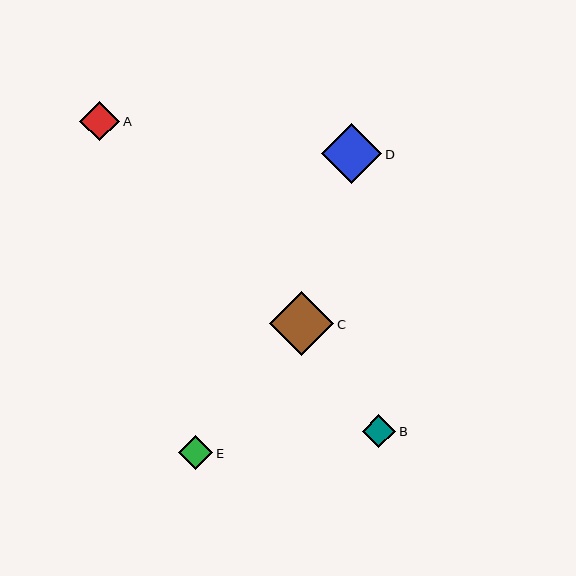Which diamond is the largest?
Diamond C is the largest with a size of approximately 64 pixels.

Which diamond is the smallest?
Diamond B is the smallest with a size of approximately 33 pixels.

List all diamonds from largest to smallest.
From largest to smallest: C, D, A, E, B.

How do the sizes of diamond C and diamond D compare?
Diamond C and diamond D are approximately the same size.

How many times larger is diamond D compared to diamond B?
Diamond D is approximately 1.8 times the size of diamond B.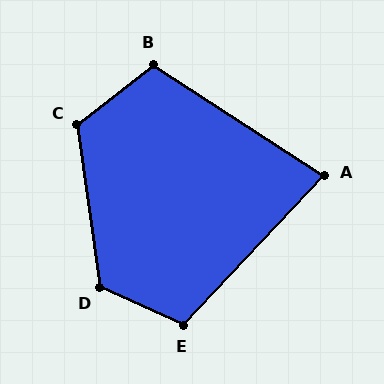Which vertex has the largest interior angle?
D, at approximately 122 degrees.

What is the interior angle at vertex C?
Approximately 120 degrees (obtuse).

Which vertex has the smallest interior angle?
A, at approximately 80 degrees.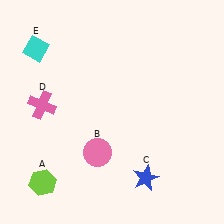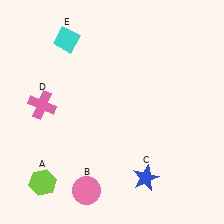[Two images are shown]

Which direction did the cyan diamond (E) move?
The cyan diamond (E) moved right.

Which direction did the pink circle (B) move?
The pink circle (B) moved down.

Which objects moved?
The objects that moved are: the pink circle (B), the cyan diamond (E).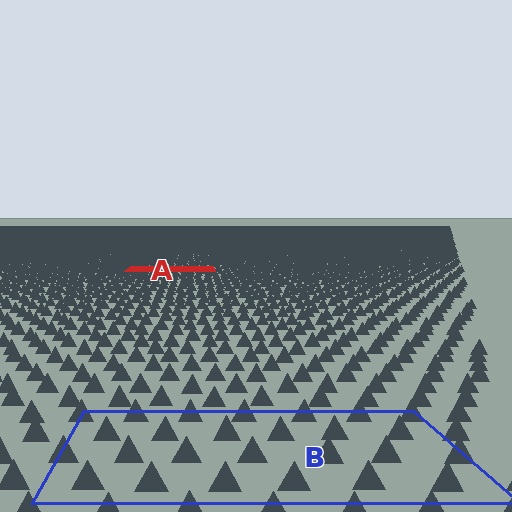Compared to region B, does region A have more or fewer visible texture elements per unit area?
Region A has more texture elements per unit area — they are packed more densely because it is farther away.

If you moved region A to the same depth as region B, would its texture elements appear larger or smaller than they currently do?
They would appear larger. At a closer depth, the same texture elements are projected at a bigger on-screen size.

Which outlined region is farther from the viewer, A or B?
Region A is farther from the viewer — the texture elements inside it appear smaller and more densely packed.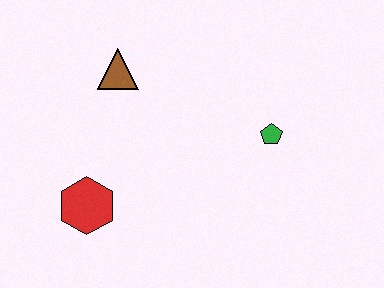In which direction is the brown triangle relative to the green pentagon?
The brown triangle is to the left of the green pentagon.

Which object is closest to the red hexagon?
The brown triangle is closest to the red hexagon.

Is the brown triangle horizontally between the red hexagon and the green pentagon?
Yes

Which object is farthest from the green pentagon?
The red hexagon is farthest from the green pentagon.